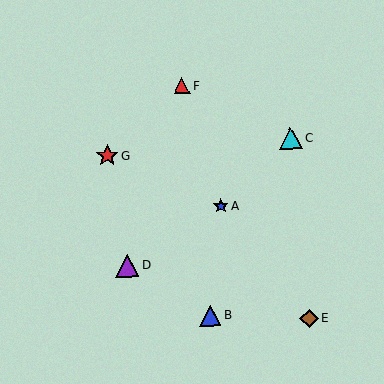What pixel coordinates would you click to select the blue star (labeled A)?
Click at (221, 206) to select the blue star A.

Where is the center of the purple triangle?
The center of the purple triangle is at (127, 266).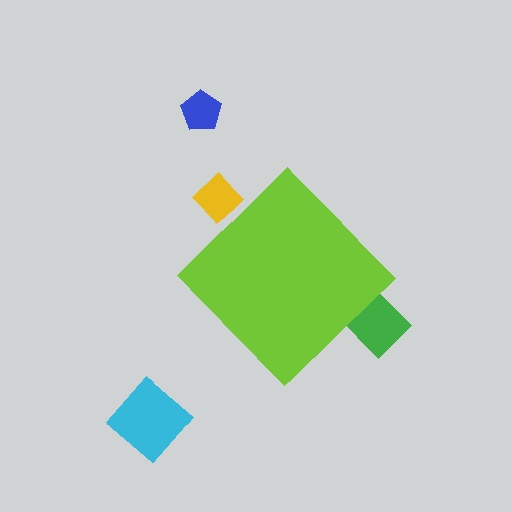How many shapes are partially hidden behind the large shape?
2 shapes are partially hidden.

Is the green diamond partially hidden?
Yes, the green diamond is partially hidden behind the lime diamond.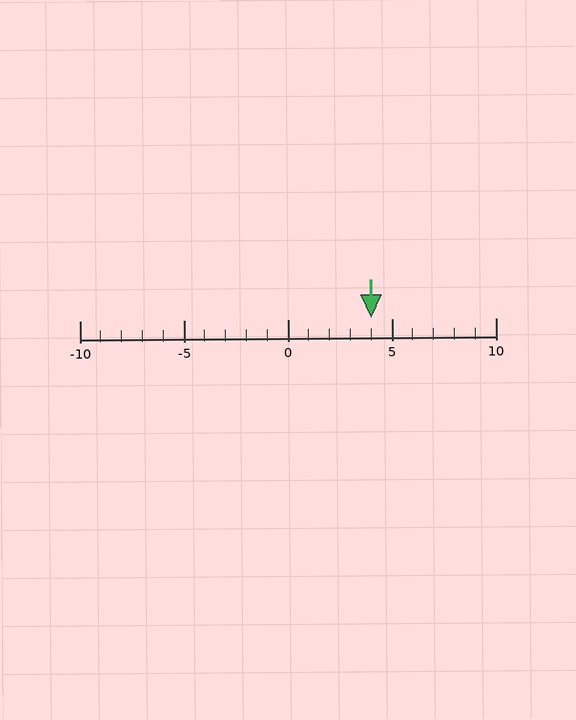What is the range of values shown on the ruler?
The ruler shows values from -10 to 10.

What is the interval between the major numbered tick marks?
The major tick marks are spaced 5 units apart.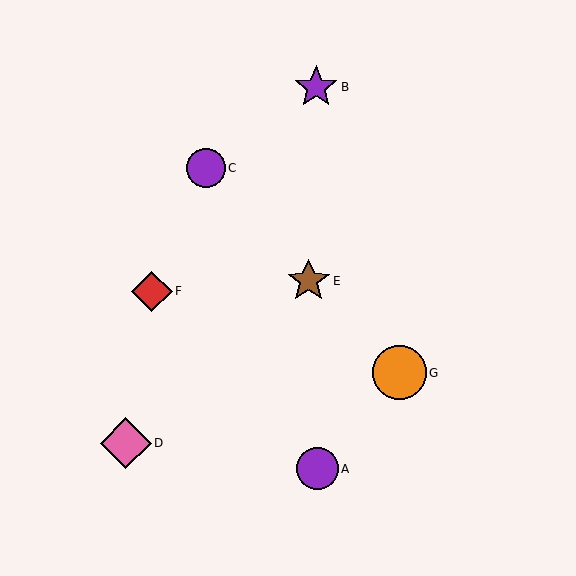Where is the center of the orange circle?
The center of the orange circle is at (400, 373).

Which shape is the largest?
The orange circle (labeled G) is the largest.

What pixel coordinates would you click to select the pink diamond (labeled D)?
Click at (126, 443) to select the pink diamond D.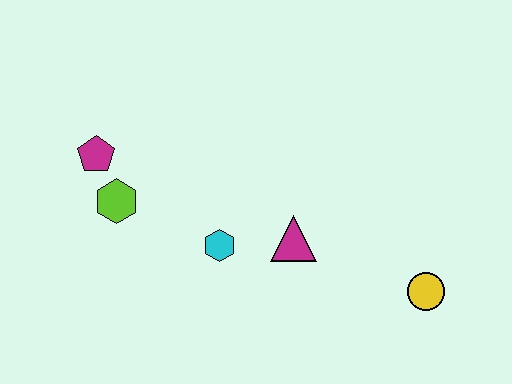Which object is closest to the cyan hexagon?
The magenta triangle is closest to the cyan hexagon.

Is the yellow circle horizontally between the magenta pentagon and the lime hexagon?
No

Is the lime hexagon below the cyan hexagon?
No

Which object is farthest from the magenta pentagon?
The yellow circle is farthest from the magenta pentagon.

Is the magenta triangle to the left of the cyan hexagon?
No